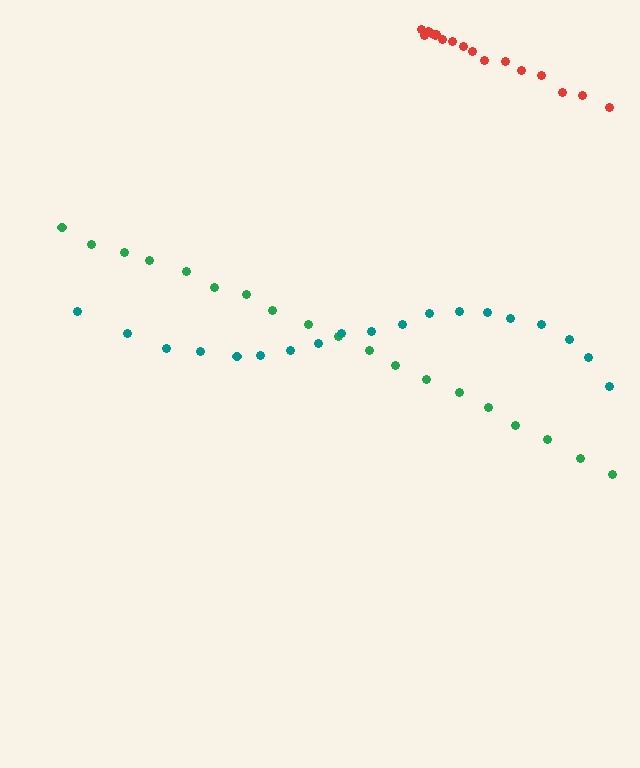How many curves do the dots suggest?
There are 3 distinct paths.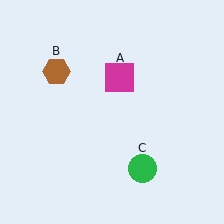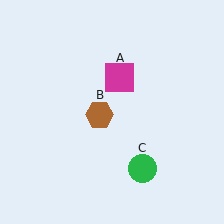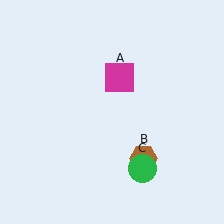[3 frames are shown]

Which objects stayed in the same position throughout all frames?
Magenta square (object A) and green circle (object C) remained stationary.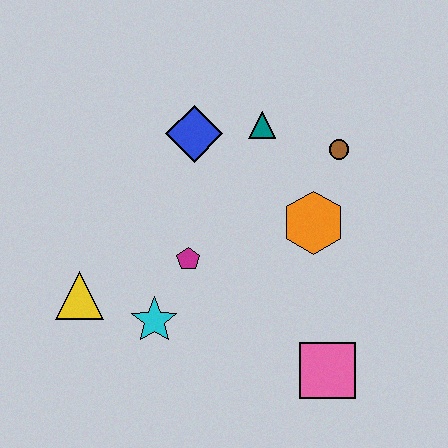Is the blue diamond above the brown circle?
Yes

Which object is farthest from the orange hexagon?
The yellow triangle is farthest from the orange hexagon.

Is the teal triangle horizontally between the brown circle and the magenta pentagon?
Yes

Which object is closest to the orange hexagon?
The brown circle is closest to the orange hexagon.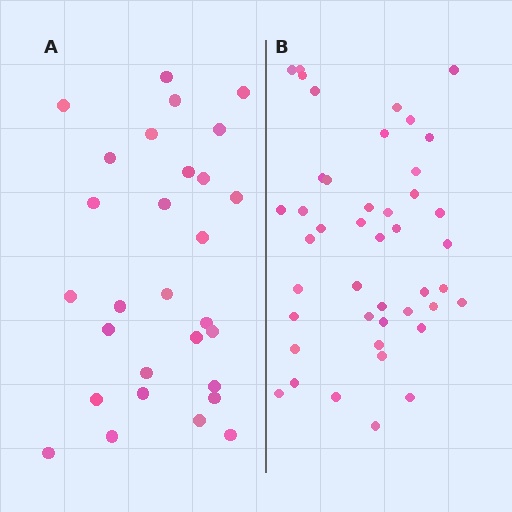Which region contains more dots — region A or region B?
Region B (the right region) has more dots.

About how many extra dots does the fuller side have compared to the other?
Region B has approximately 15 more dots than region A.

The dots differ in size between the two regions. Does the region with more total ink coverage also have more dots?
No. Region A has more total ink coverage because its dots are larger, but region B actually contains more individual dots. Total area can be misleading — the number of items is what matters here.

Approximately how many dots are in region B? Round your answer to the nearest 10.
About 40 dots. (The exact count is 44, which rounds to 40.)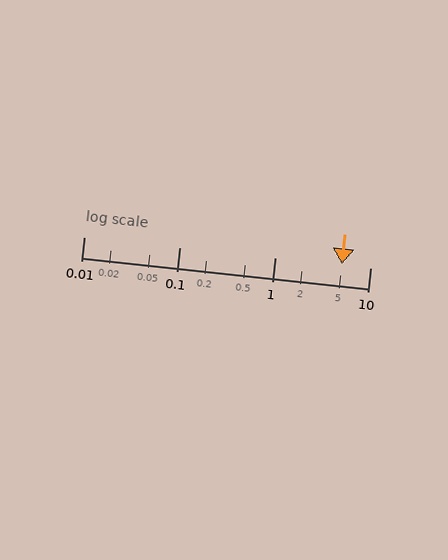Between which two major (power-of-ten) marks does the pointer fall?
The pointer is between 1 and 10.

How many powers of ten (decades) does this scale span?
The scale spans 3 decades, from 0.01 to 10.